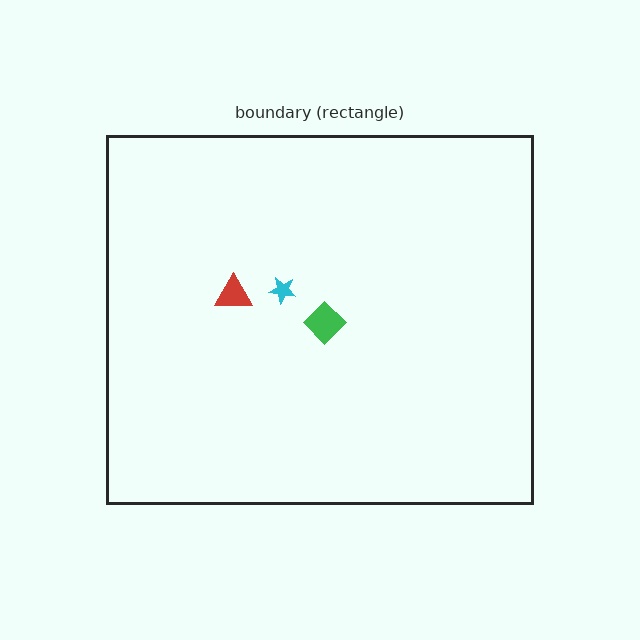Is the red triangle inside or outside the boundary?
Inside.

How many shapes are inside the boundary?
3 inside, 0 outside.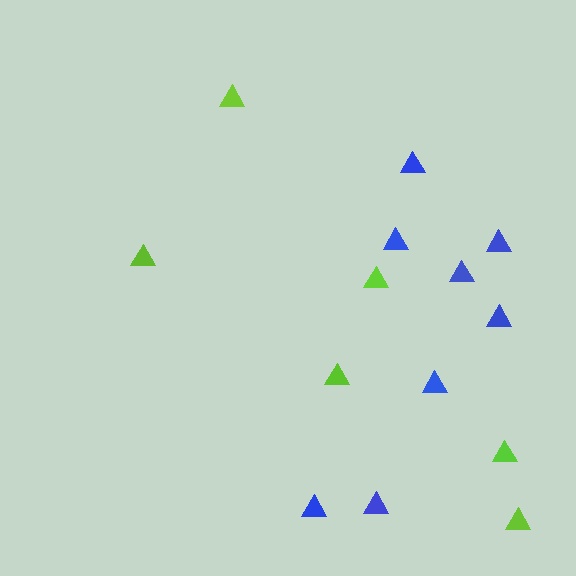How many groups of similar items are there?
There are 2 groups: one group of blue triangles (8) and one group of lime triangles (6).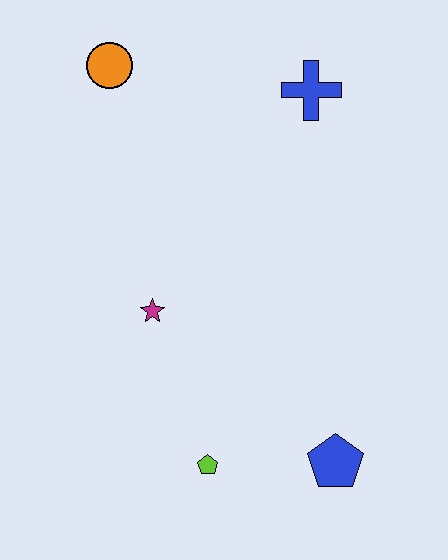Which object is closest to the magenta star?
The lime pentagon is closest to the magenta star.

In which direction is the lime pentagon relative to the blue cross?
The lime pentagon is below the blue cross.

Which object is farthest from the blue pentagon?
The orange circle is farthest from the blue pentagon.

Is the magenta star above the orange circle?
No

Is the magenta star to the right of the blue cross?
No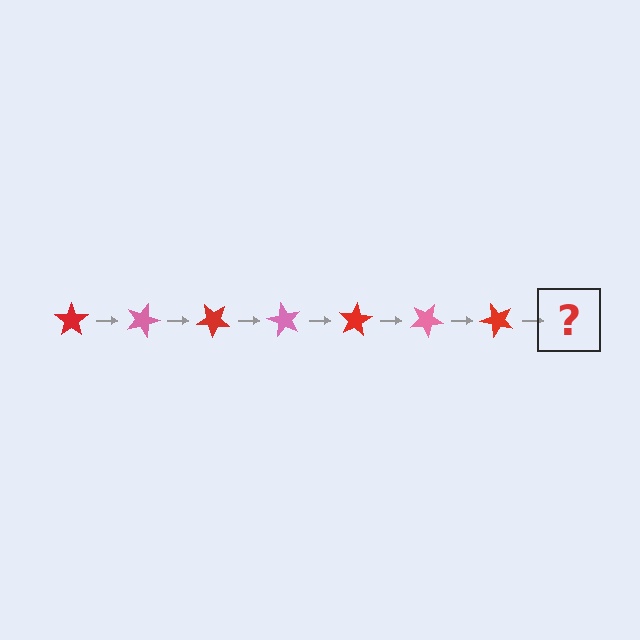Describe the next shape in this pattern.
It should be a pink star, rotated 140 degrees from the start.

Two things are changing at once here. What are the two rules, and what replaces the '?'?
The two rules are that it rotates 20 degrees each step and the color cycles through red and pink. The '?' should be a pink star, rotated 140 degrees from the start.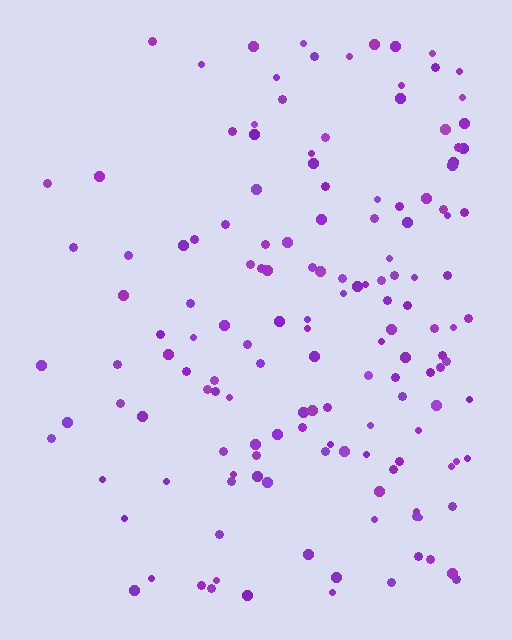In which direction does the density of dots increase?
From left to right, with the right side densest.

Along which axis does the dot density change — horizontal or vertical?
Horizontal.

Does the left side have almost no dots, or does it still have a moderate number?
Still a moderate number, just noticeably fewer than the right.